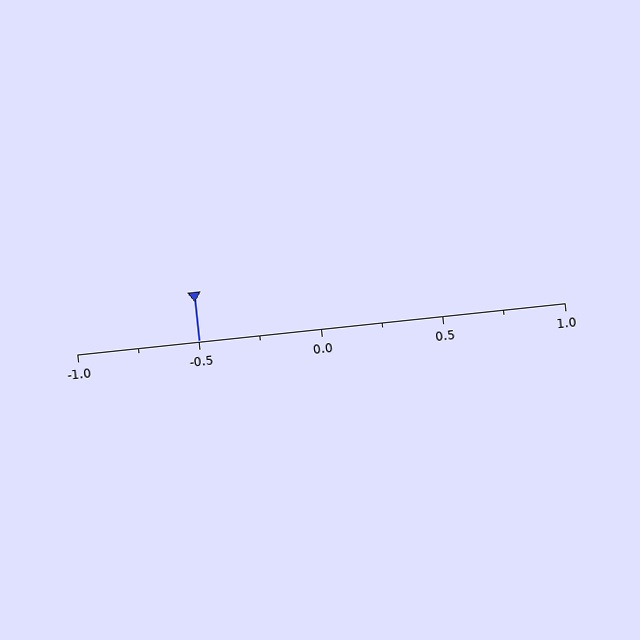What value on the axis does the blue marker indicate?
The marker indicates approximately -0.5.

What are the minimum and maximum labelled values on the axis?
The axis runs from -1.0 to 1.0.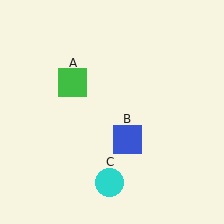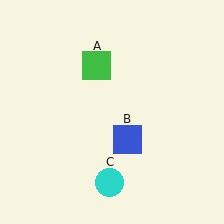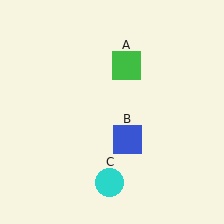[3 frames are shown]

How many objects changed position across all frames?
1 object changed position: green square (object A).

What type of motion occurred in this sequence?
The green square (object A) rotated clockwise around the center of the scene.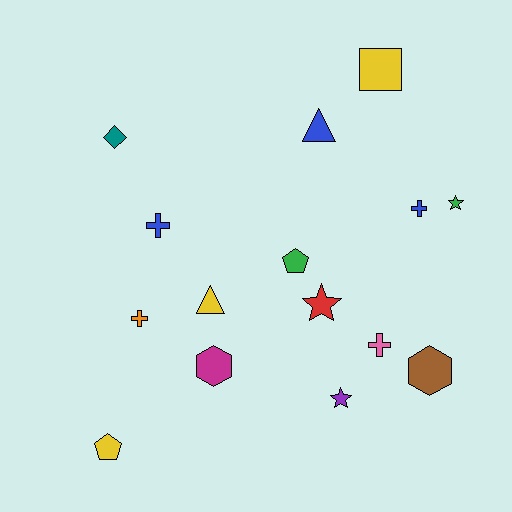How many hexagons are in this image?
There are 2 hexagons.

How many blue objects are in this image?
There are 3 blue objects.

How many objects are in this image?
There are 15 objects.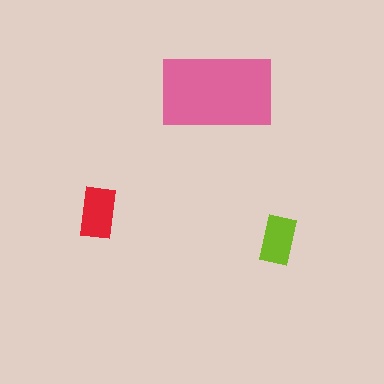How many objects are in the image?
There are 3 objects in the image.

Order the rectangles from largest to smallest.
the pink one, the red one, the lime one.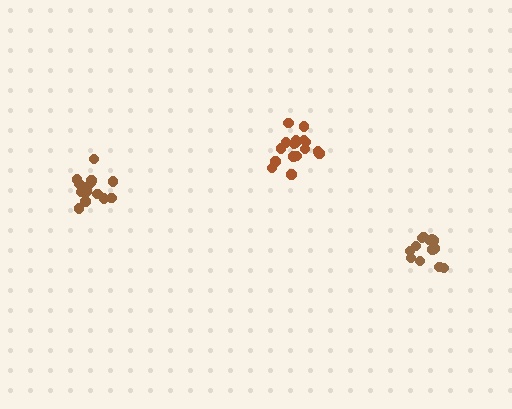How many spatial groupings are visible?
There are 3 spatial groupings.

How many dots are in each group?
Group 1: 16 dots, Group 2: 13 dots, Group 3: 17 dots (46 total).